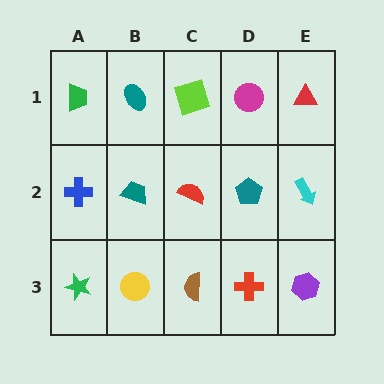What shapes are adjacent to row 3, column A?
A blue cross (row 2, column A), a yellow circle (row 3, column B).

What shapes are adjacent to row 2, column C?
A lime square (row 1, column C), a brown semicircle (row 3, column C), a teal trapezoid (row 2, column B), a teal pentagon (row 2, column D).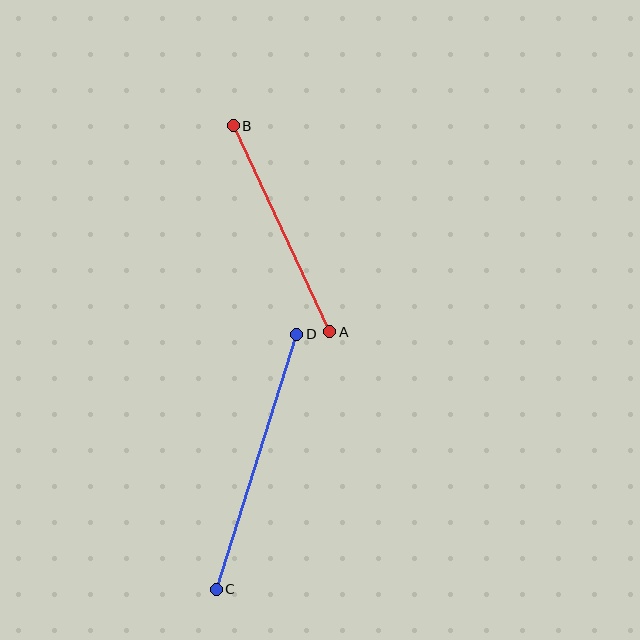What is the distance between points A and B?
The distance is approximately 227 pixels.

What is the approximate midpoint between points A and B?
The midpoint is at approximately (281, 229) pixels.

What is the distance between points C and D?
The distance is approximately 267 pixels.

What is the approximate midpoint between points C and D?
The midpoint is at approximately (256, 462) pixels.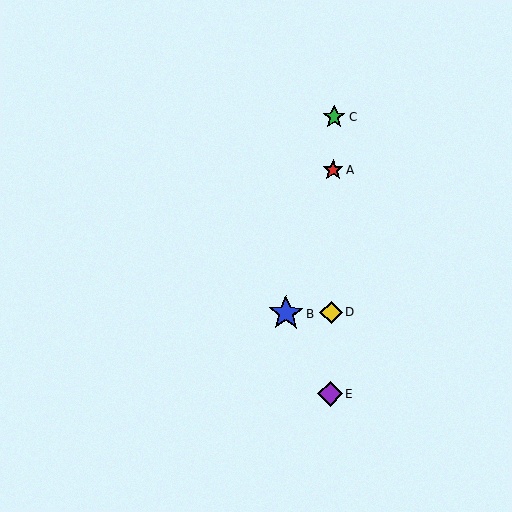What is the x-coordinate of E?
Object E is at x≈330.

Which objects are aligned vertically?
Objects A, C, D, E are aligned vertically.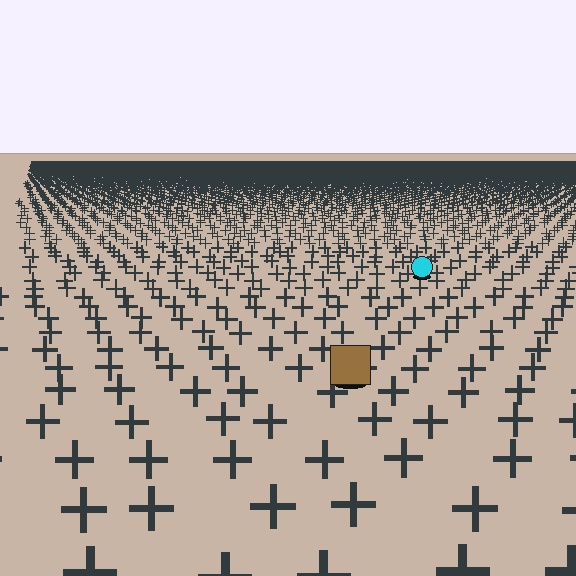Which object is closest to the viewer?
The brown square is closest. The texture marks near it are larger and more spread out.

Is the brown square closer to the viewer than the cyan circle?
Yes. The brown square is closer — you can tell from the texture gradient: the ground texture is coarser near it.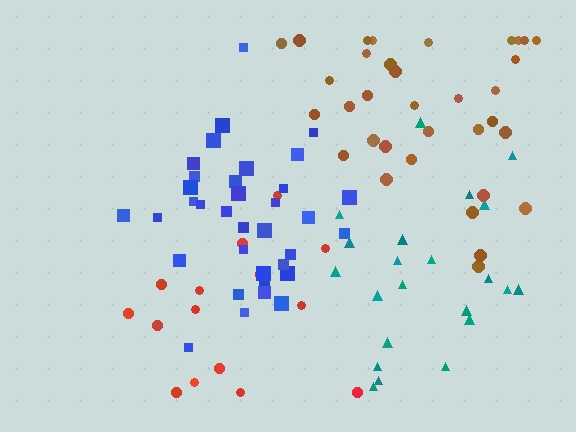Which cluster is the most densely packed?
Blue.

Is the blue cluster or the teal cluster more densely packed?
Blue.